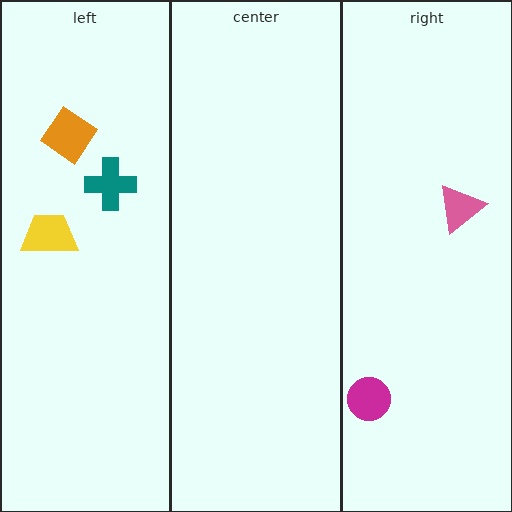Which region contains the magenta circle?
The right region.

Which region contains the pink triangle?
The right region.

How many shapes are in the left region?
3.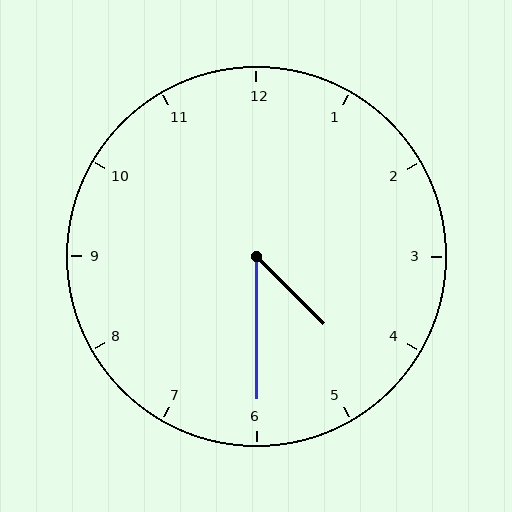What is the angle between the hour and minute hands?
Approximately 45 degrees.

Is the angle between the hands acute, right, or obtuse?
It is acute.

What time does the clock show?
4:30.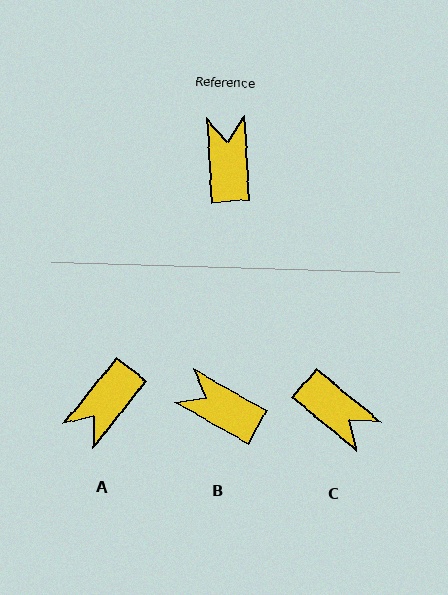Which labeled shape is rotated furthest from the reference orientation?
A, about 138 degrees away.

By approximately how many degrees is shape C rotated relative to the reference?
Approximately 133 degrees clockwise.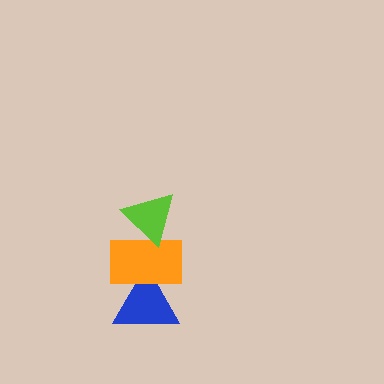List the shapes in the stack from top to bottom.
From top to bottom: the lime triangle, the orange rectangle, the blue triangle.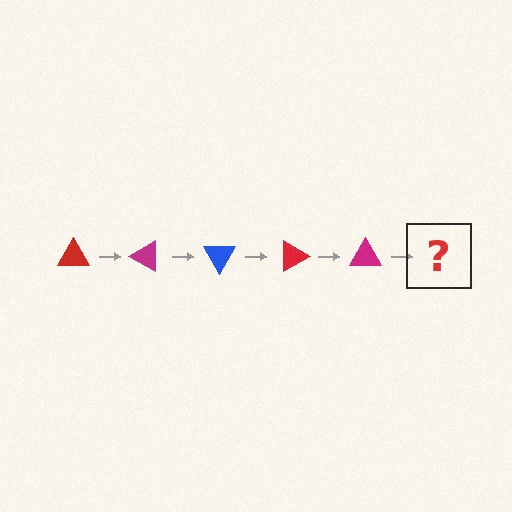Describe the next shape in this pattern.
It should be a blue triangle, rotated 150 degrees from the start.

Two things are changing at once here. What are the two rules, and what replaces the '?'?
The two rules are that it rotates 30 degrees each step and the color cycles through red, magenta, and blue. The '?' should be a blue triangle, rotated 150 degrees from the start.